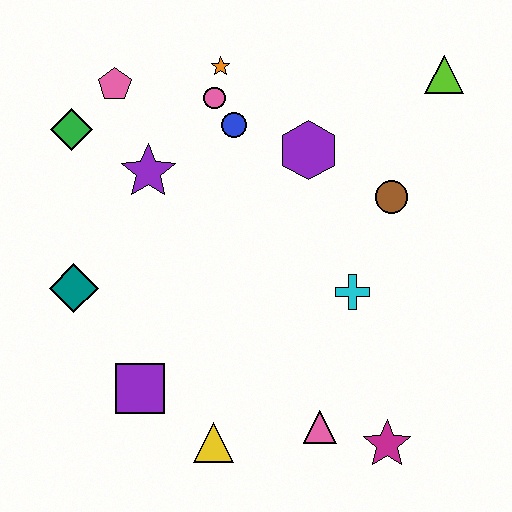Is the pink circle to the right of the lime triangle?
No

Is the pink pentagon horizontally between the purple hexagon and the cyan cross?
No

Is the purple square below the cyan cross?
Yes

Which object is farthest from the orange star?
The magenta star is farthest from the orange star.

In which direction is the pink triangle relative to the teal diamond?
The pink triangle is to the right of the teal diamond.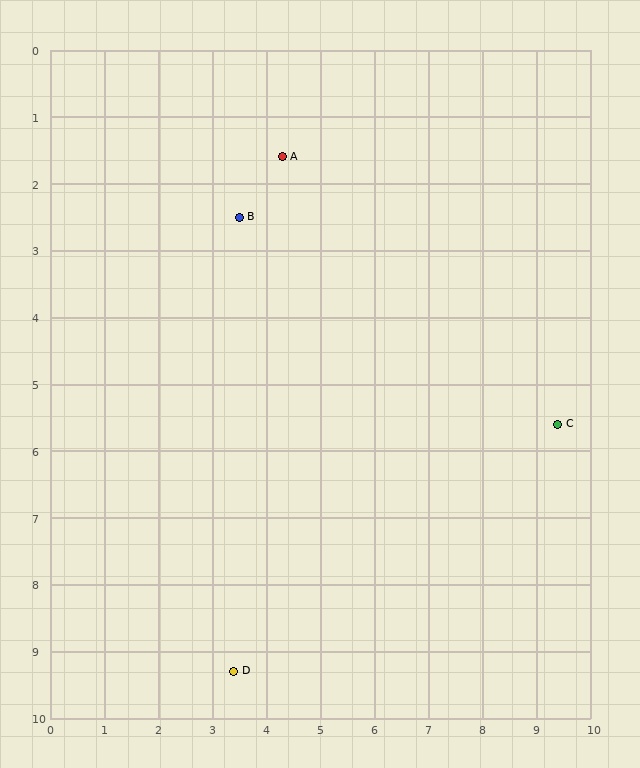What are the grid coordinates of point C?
Point C is at approximately (9.4, 5.6).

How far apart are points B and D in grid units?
Points B and D are about 6.8 grid units apart.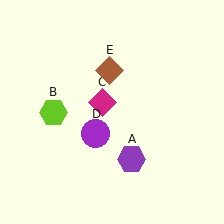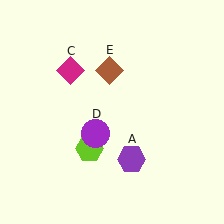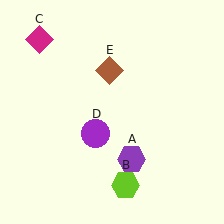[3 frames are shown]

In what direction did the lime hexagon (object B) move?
The lime hexagon (object B) moved down and to the right.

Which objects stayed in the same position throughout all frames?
Purple hexagon (object A) and purple circle (object D) and brown diamond (object E) remained stationary.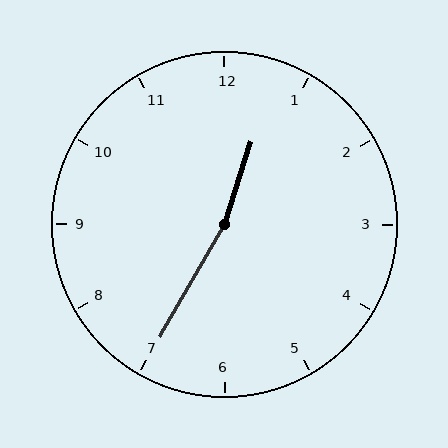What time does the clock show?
12:35.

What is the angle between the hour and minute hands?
Approximately 168 degrees.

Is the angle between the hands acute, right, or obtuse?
It is obtuse.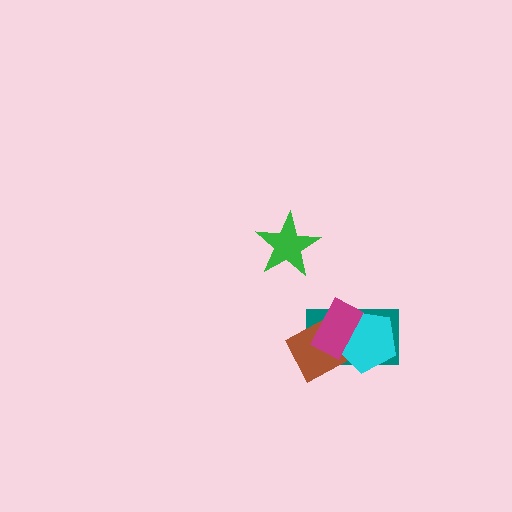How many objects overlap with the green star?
0 objects overlap with the green star.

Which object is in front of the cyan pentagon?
The magenta rectangle is in front of the cyan pentagon.